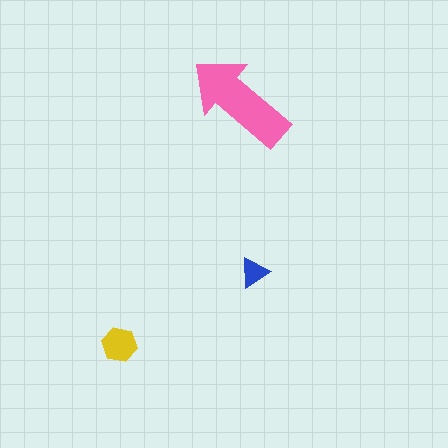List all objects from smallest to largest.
The blue triangle, the yellow hexagon, the pink arrow.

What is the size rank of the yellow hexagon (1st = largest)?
2nd.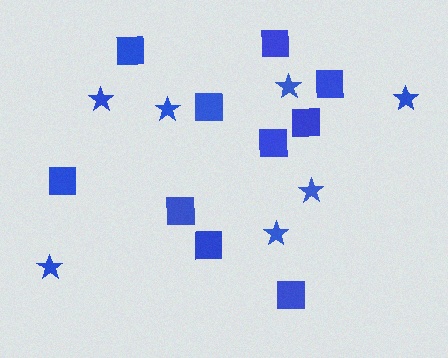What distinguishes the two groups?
There are 2 groups: one group of squares (10) and one group of stars (7).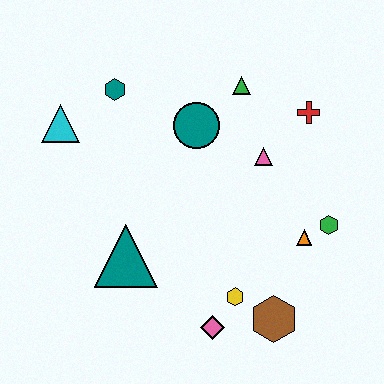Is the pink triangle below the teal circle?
Yes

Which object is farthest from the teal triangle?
The red cross is farthest from the teal triangle.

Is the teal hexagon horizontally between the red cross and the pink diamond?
No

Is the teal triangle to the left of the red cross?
Yes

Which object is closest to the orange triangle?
The green hexagon is closest to the orange triangle.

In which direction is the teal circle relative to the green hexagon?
The teal circle is to the left of the green hexagon.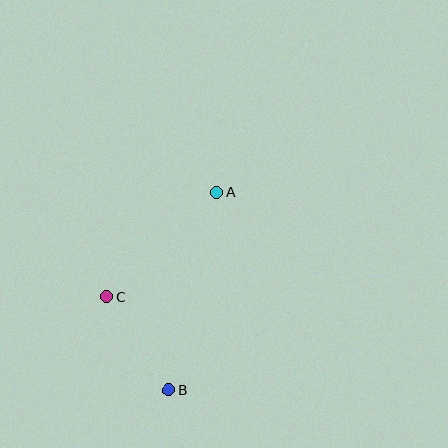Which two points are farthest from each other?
Points A and B are farthest from each other.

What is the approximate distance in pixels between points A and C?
The distance between A and C is approximately 152 pixels.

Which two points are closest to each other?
Points B and C are closest to each other.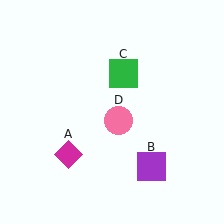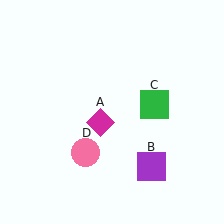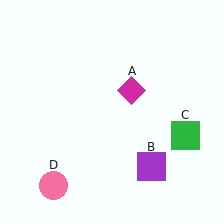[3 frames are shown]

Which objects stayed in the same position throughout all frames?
Purple square (object B) remained stationary.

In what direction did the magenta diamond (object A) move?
The magenta diamond (object A) moved up and to the right.